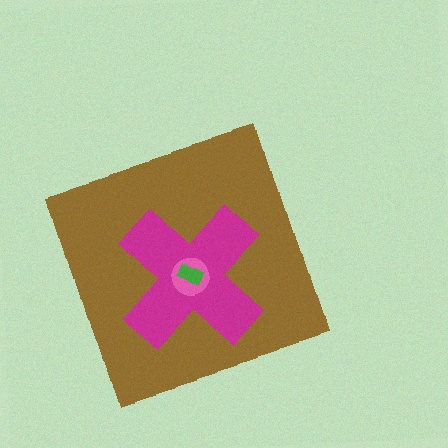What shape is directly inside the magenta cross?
The pink circle.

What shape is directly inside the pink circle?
The green rectangle.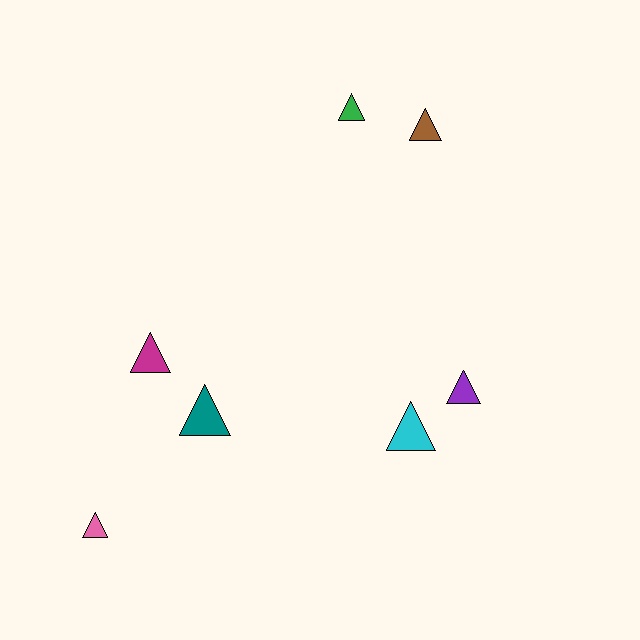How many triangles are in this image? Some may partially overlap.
There are 7 triangles.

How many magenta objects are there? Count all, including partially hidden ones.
There is 1 magenta object.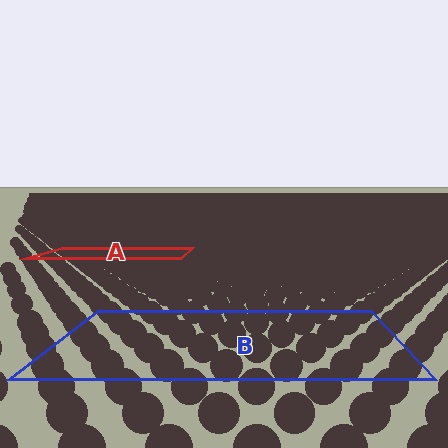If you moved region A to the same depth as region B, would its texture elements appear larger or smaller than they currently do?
They would appear larger. At a closer depth, the same texture elements are projected at a bigger on-screen size.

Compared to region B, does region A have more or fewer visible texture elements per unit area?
Region A has more texture elements per unit area — they are packed more densely because it is farther away.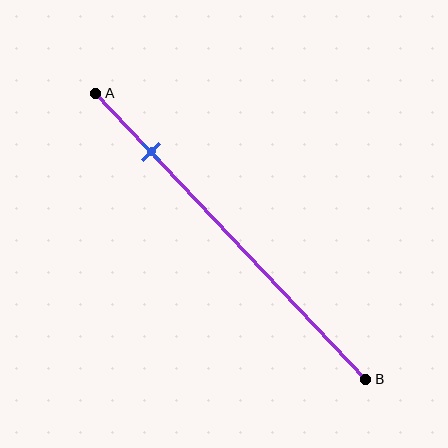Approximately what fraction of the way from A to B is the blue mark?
The blue mark is approximately 20% of the way from A to B.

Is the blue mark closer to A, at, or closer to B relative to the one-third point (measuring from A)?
The blue mark is closer to point A than the one-third point of segment AB.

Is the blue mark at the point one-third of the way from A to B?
No, the mark is at about 20% from A, not at the 33% one-third point.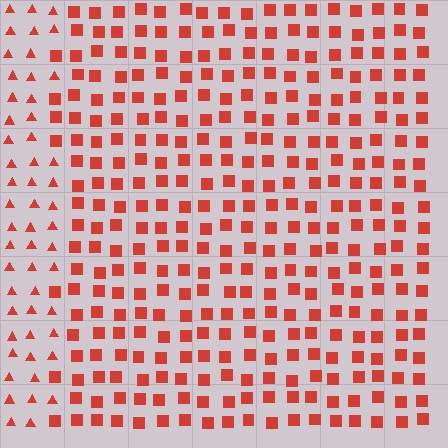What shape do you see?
I see a rectangle.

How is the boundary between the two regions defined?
The boundary is defined by a change in element shape: squares inside vs. triangles outside. All elements share the same color and spacing.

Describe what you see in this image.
The image is filled with small red elements arranged in a uniform grid. A rectangle-shaped region contains squares, while the surrounding area contains triangles. The boundary is defined purely by the change in element shape.